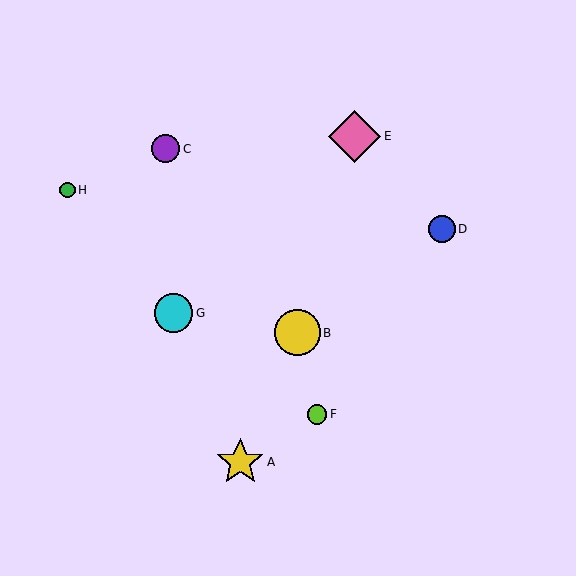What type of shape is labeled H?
Shape H is a green circle.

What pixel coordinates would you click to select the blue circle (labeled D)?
Click at (442, 229) to select the blue circle D.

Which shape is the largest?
The pink diamond (labeled E) is the largest.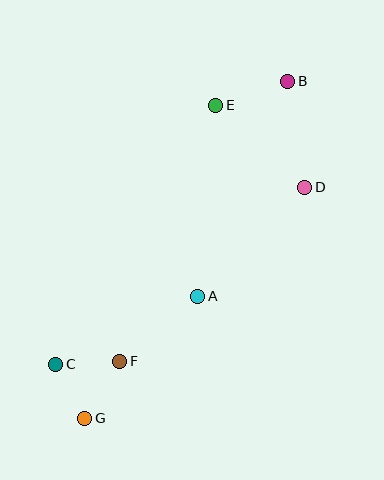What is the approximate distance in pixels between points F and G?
The distance between F and G is approximately 67 pixels.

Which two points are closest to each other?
Points C and G are closest to each other.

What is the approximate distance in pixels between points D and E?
The distance between D and E is approximately 121 pixels.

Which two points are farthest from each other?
Points B and G are farthest from each other.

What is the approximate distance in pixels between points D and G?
The distance between D and G is approximately 319 pixels.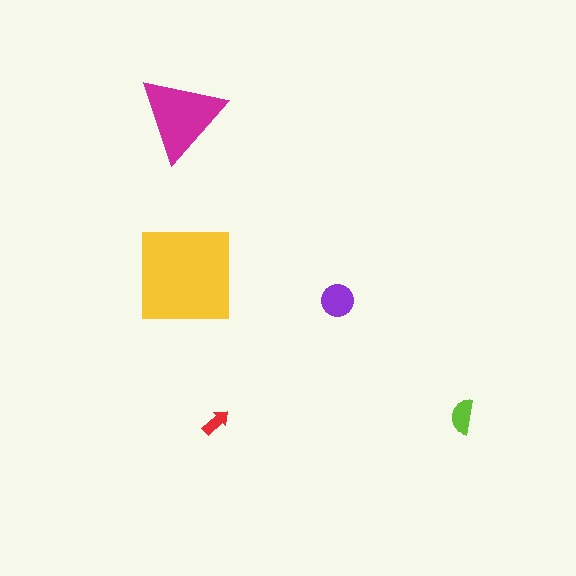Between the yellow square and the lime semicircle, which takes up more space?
The yellow square.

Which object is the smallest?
The red arrow.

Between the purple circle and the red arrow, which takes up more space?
The purple circle.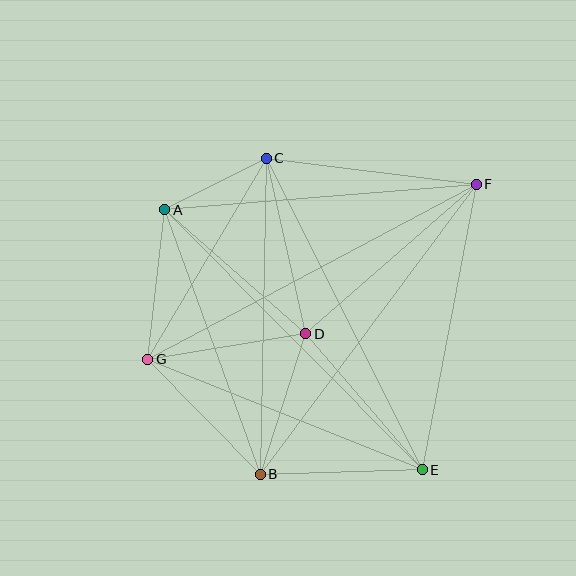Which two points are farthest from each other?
Points F and G are farthest from each other.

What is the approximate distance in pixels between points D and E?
The distance between D and E is approximately 180 pixels.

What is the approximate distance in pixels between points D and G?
The distance between D and G is approximately 160 pixels.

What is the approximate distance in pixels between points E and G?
The distance between E and G is approximately 296 pixels.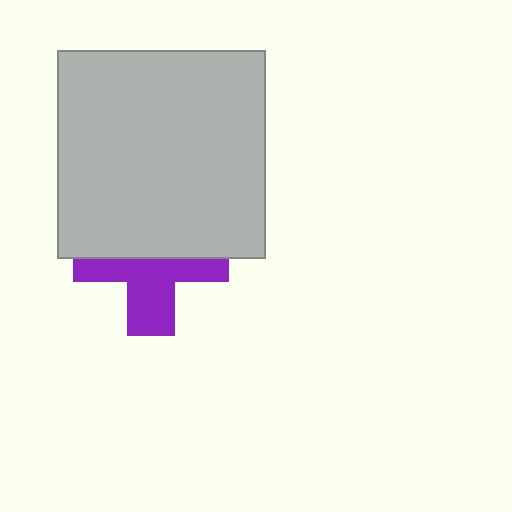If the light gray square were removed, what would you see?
You would see the complete purple cross.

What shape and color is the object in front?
The object in front is a light gray square.